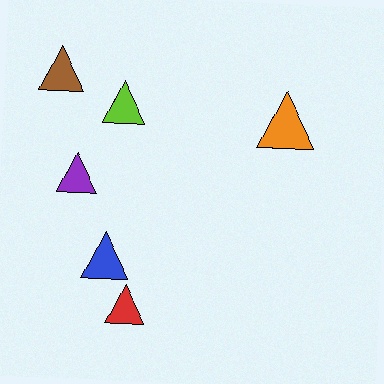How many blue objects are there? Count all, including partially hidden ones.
There is 1 blue object.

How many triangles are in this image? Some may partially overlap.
There are 6 triangles.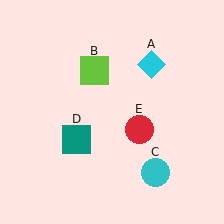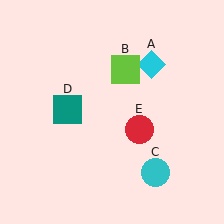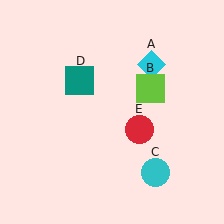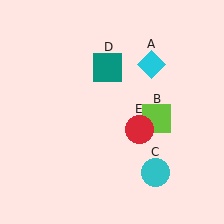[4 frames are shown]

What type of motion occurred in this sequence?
The lime square (object B), teal square (object D) rotated clockwise around the center of the scene.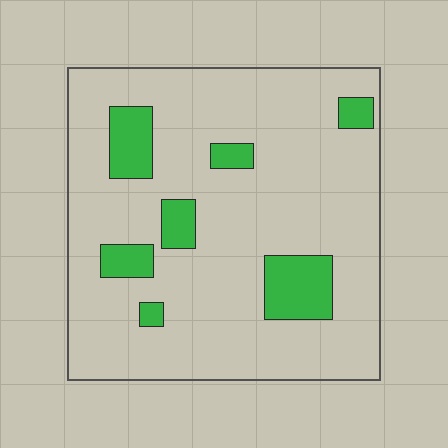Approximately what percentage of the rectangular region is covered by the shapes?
Approximately 15%.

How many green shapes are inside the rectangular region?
7.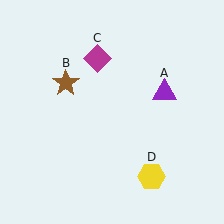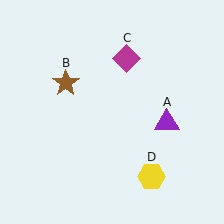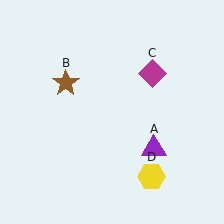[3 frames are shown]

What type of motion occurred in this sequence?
The purple triangle (object A), magenta diamond (object C) rotated clockwise around the center of the scene.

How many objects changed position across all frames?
2 objects changed position: purple triangle (object A), magenta diamond (object C).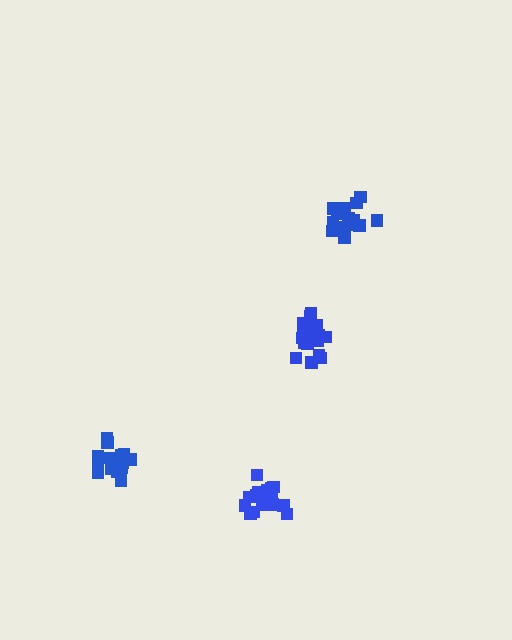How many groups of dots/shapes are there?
There are 4 groups.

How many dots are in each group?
Group 1: 15 dots, Group 2: 19 dots, Group 3: 18 dots, Group 4: 21 dots (73 total).